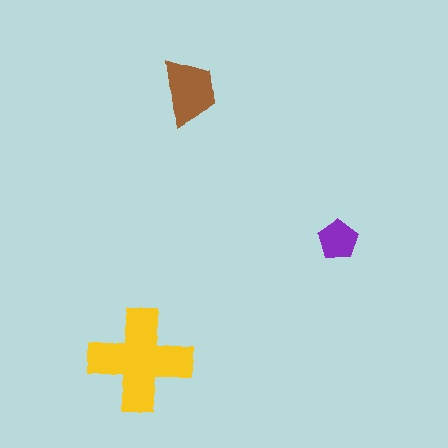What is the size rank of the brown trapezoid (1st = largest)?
2nd.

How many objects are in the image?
There are 3 objects in the image.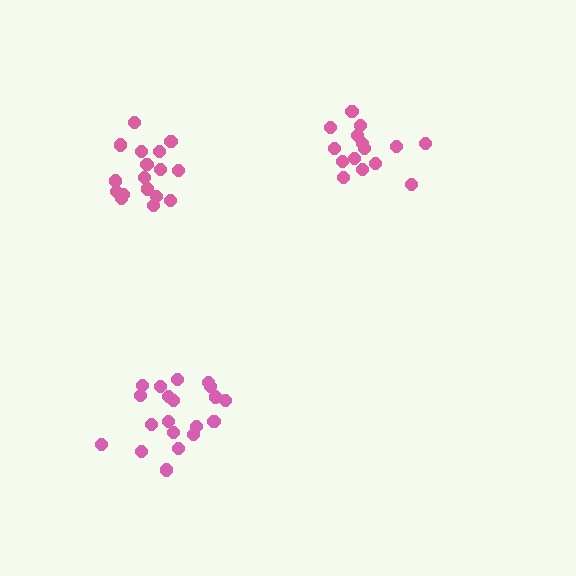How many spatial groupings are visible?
There are 3 spatial groupings.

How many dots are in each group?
Group 1: 17 dots, Group 2: 20 dots, Group 3: 15 dots (52 total).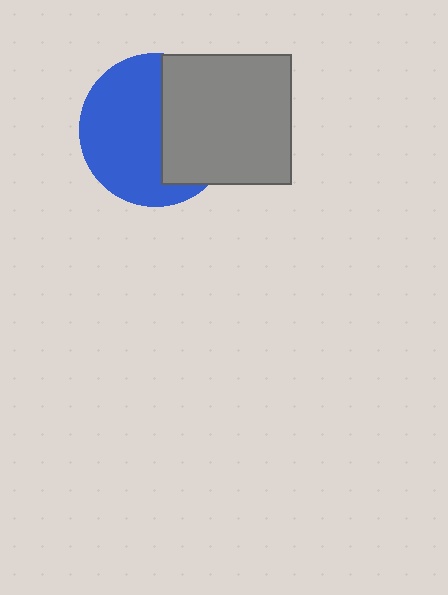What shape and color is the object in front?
The object in front is a gray square.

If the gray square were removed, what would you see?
You would see the complete blue circle.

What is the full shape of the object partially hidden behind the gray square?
The partially hidden object is a blue circle.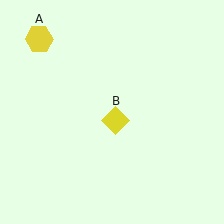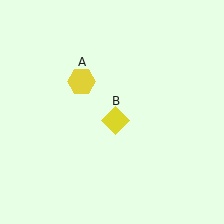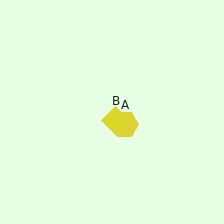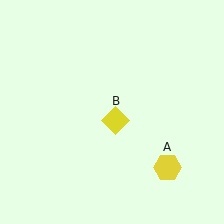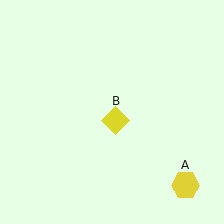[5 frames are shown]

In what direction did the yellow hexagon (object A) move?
The yellow hexagon (object A) moved down and to the right.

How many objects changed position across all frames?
1 object changed position: yellow hexagon (object A).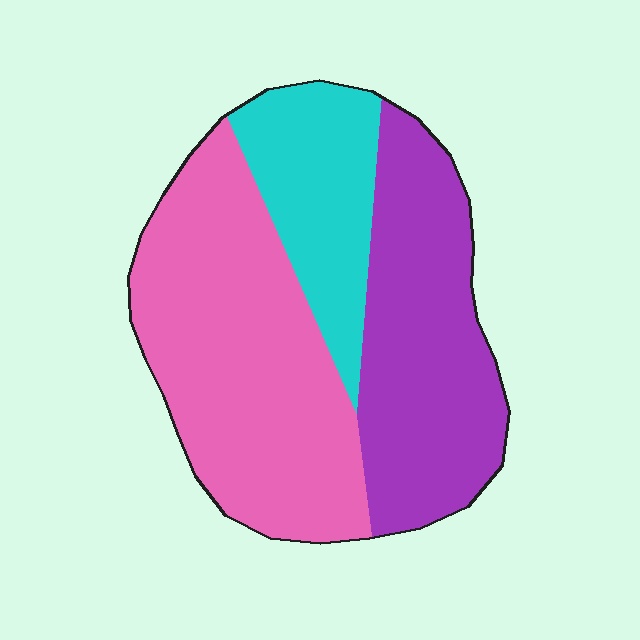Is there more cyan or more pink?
Pink.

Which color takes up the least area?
Cyan, at roughly 20%.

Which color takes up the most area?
Pink, at roughly 45%.